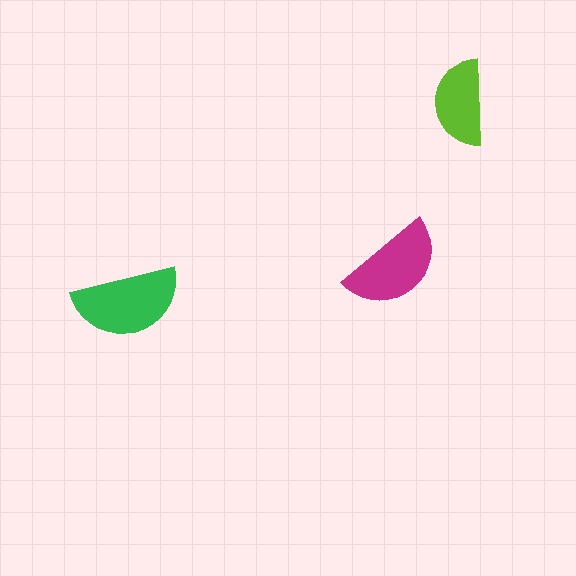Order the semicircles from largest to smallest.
the green one, the magenta one, the lime one.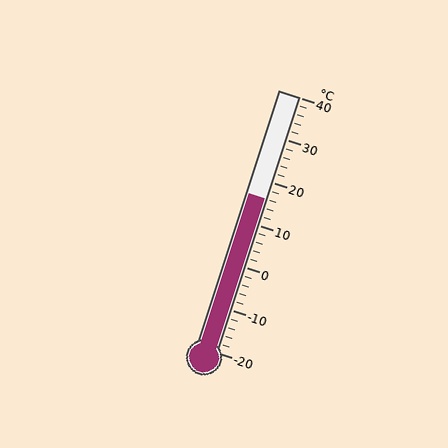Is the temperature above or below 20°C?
The temperature is below 20°C.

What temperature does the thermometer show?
The thermometer shows approximately 16°C.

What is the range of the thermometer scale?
The thermometer scale ranges from -20°C to 40°C.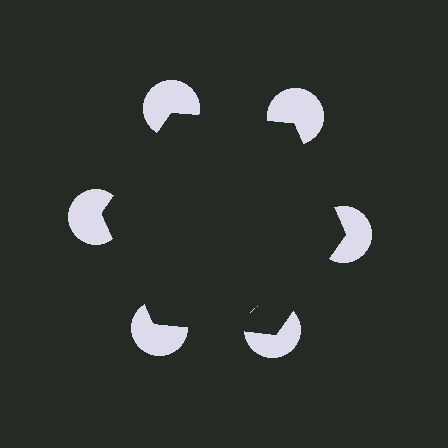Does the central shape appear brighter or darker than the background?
It typically appears slightly darker than the background, even though no actual brightness change is drawn.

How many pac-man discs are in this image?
There are 6 — one at each vertex of the illusory hexagon.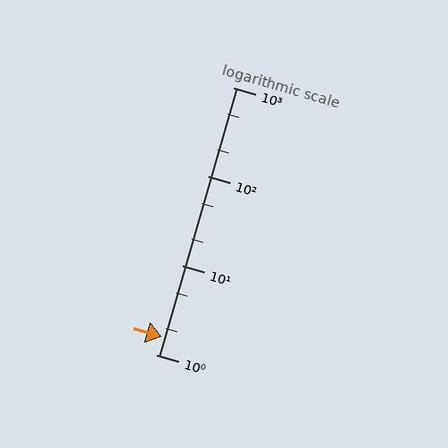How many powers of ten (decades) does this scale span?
The scale spans 3 decades, from 1 to 1000.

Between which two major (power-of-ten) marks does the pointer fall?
The pointer is between 1 and 10.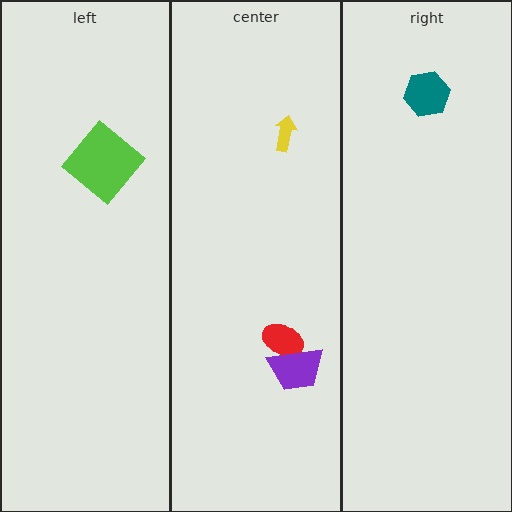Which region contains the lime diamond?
The left region.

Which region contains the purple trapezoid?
The center region.